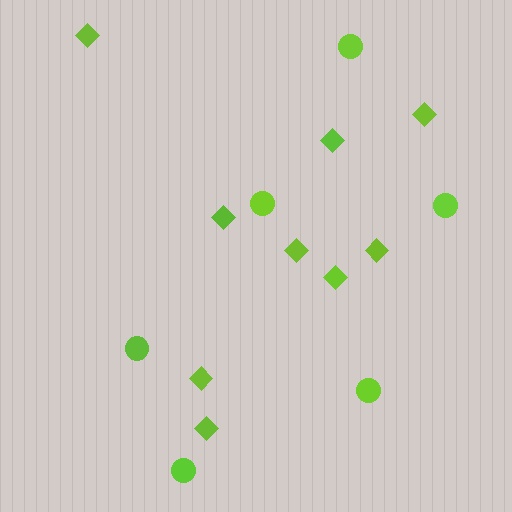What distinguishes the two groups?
There are 2 groups: one group of diamonds (9) and one group of circles (6).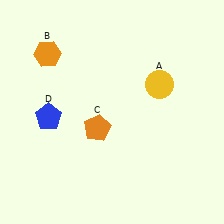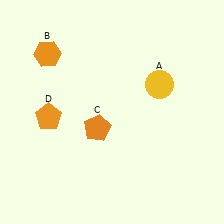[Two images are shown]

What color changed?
The pentagon (D) changed from blue in Image 1 to orange in Image 2.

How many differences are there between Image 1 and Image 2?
There is 1 difference between the two images.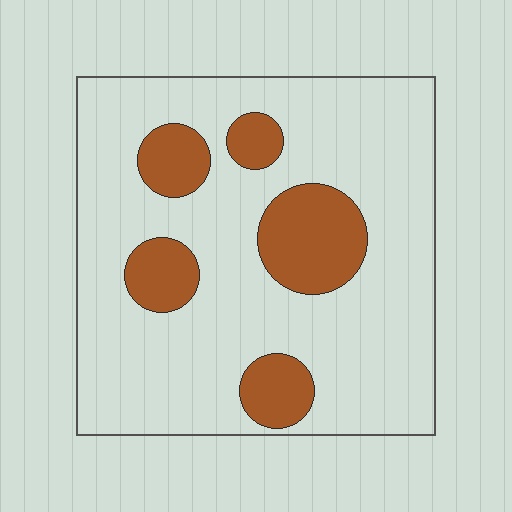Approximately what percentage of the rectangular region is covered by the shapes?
Approximately 20%.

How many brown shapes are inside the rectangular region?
5.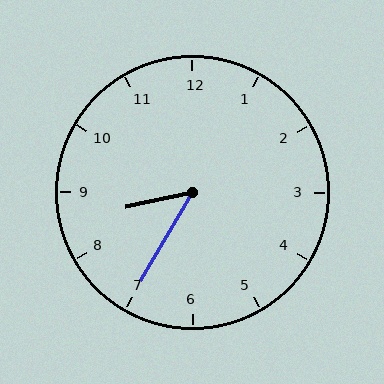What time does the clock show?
8:35.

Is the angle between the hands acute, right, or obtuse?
It is acute.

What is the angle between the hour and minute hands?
Approximately 48 degrees.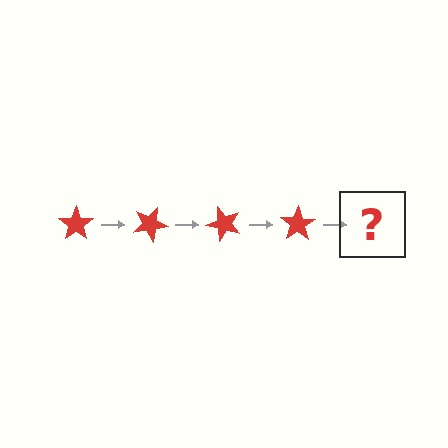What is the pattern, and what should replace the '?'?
The pattern is that the star rotates 25 degrees each step. The '?' should be a red star rotated 100 degrees.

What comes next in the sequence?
The next element should be a red star rotated 100 degrees.